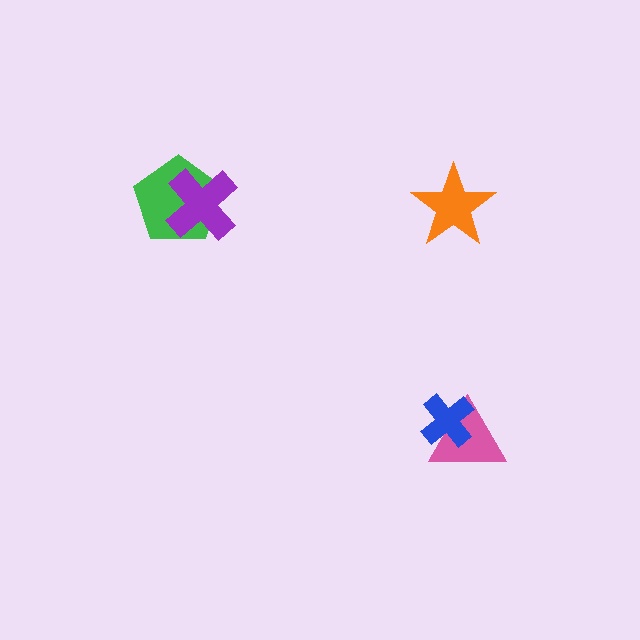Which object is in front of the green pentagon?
The purple cross is in front of the green pentagon.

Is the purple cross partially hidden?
No, no other shape covers it.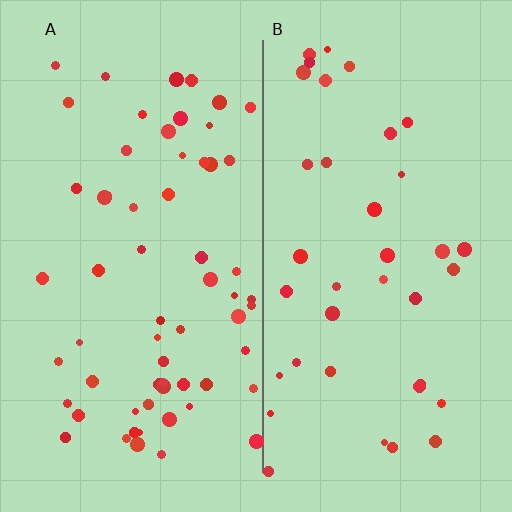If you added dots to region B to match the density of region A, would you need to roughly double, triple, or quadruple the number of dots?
Approximately double.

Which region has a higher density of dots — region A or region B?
A (the left).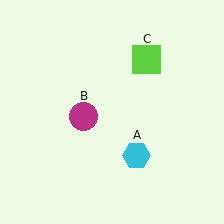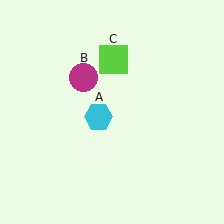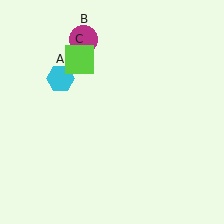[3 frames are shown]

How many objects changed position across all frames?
3 objects changed position: cyan hexagon (object A), magenta circle (object B), lime square (object C).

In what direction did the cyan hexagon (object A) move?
The cyan hexagon (object A) moved up and to the left.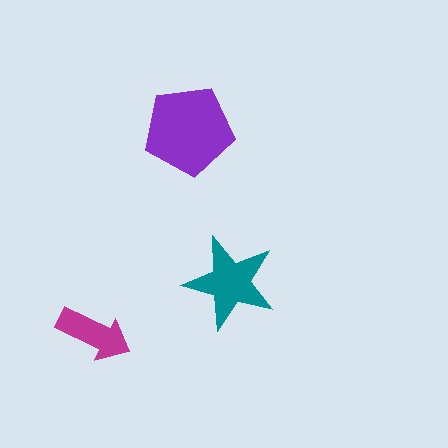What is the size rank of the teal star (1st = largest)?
2nd.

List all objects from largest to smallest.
The purple pentagon, the teal star, the magenta arrow.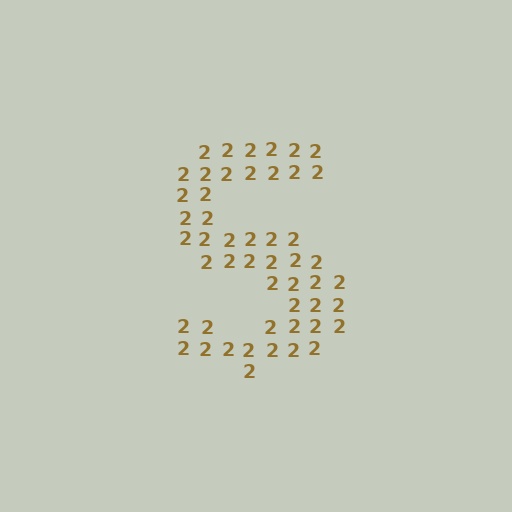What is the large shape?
The large shape is the letter S.